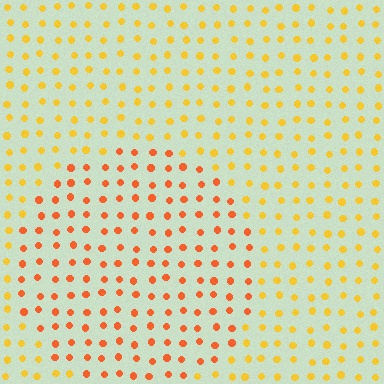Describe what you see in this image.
The image is filled with small yellow elements in a uniform arrangement. A circle-shaped region is visible where the elements are tinted to a slightly different hue, forming a subtle color boundary.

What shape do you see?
I see a circle.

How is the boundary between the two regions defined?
The boundary is defined purely by a slight shift in hue (about 31 degrees). Spacing, size, and orientation are identical on both sides.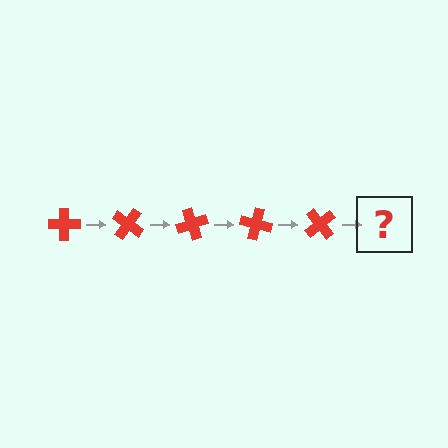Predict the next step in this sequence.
The next step is a red cross rotated 175 degrees.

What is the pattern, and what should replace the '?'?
The pattern is that the cross rotates 35 degrees each step. The '?' should be a red cross rotated 175 degrees.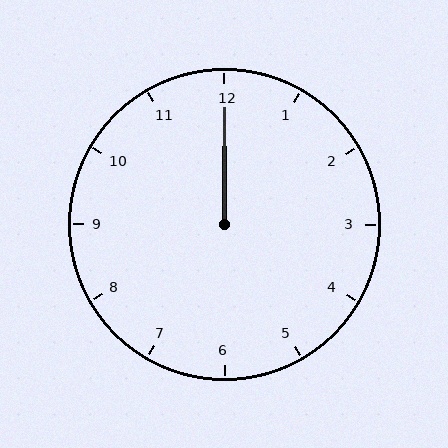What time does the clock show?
12:00.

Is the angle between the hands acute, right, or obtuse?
It is acute.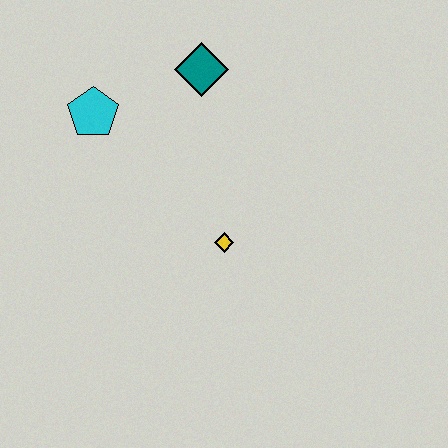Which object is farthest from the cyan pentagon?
The yellow diamond is farthest from the cyan pentagon.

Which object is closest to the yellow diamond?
The teal diamond is closest to the yellow diamond.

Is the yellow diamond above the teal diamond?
No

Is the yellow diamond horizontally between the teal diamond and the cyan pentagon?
No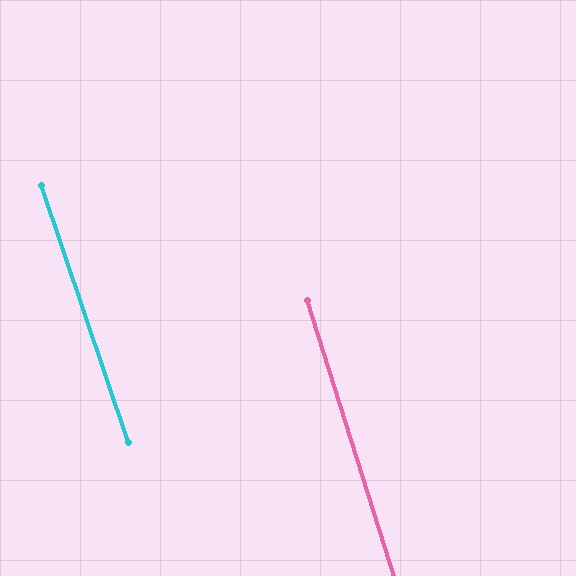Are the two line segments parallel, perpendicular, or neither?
Parallel — their directions differ by only 1.4°.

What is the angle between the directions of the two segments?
Approximately 1 degree.